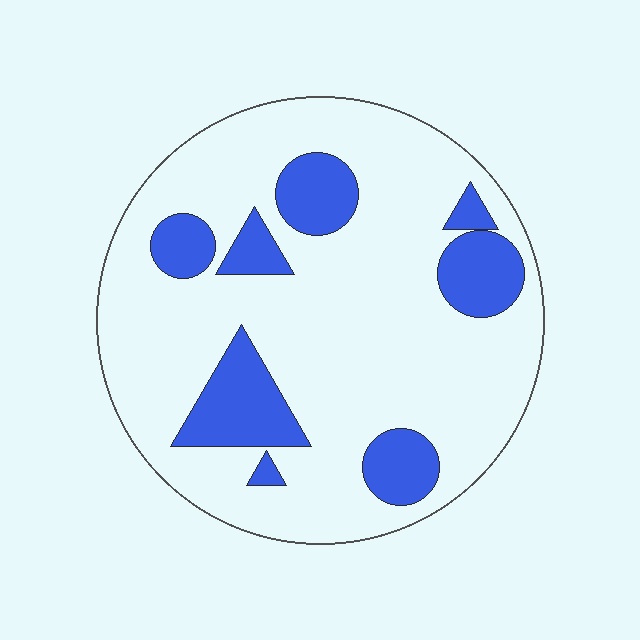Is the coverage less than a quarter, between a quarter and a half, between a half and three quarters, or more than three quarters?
Less than a quarter.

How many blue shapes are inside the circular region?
8.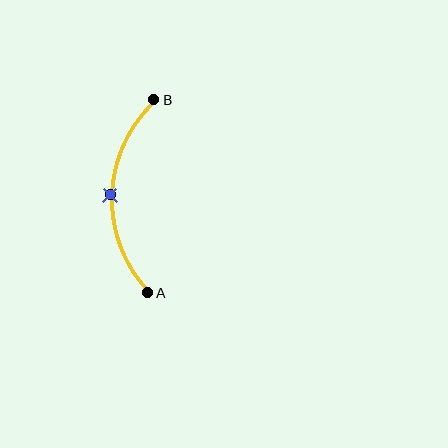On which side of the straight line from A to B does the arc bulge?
The arc bulges to the left of the straight line connecting A and B.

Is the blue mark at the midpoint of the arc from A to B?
Yes. The blue mark lies on the arc at equal arc-length from both A and B — it is the arc midpoint.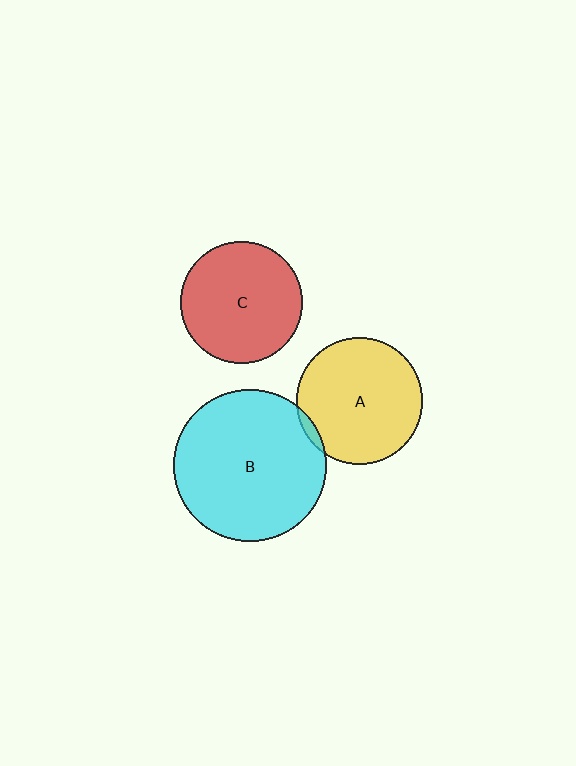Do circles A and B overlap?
Yes.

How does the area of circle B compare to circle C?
Approximately 1.6 times.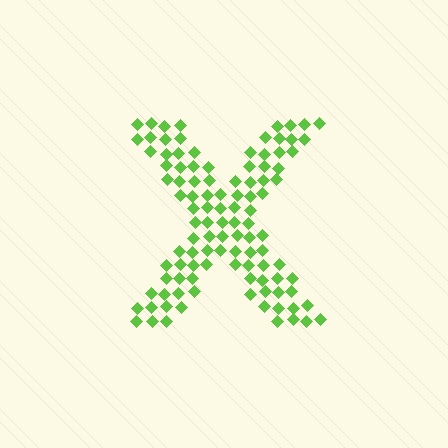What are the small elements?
The small elements are diamonds.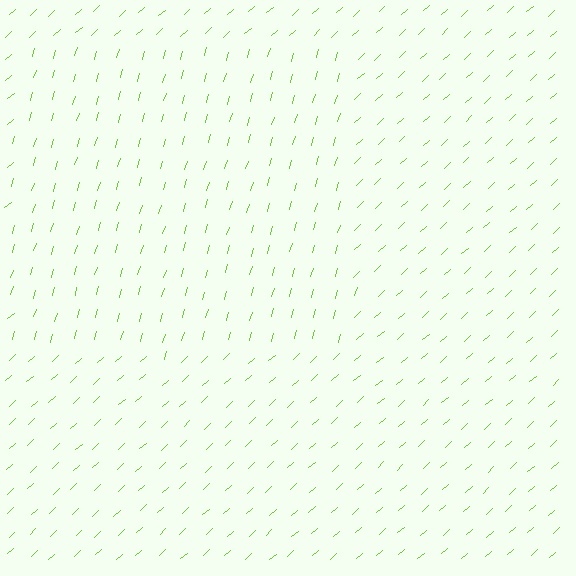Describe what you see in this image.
The image is filled with small lime line segments. A rectangle region in the image has lines oriented differently from the surrounding lines, creating a visible texture boundary.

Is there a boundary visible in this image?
Yes, there is a texture boundary formed by a change in line orientation.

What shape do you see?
I see a rectangle.